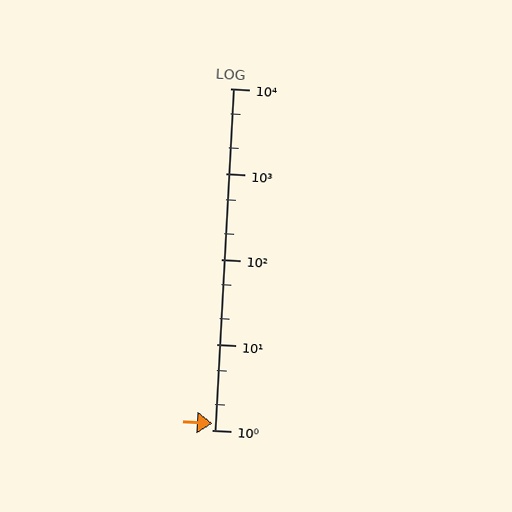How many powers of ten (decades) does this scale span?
The scale spans 4 decades, from 1 to 10000.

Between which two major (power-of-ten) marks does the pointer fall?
The pointer is between 1 and 10.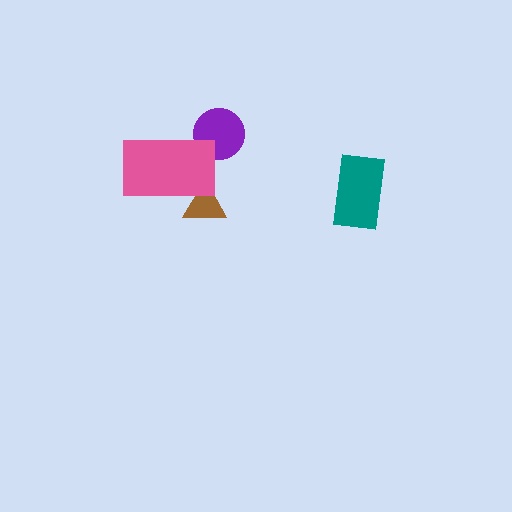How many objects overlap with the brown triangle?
1 object overlaps with the brown triangle.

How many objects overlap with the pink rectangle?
2 objects overlap with the pink rectangle.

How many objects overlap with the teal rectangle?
0 objects overlap with the teal rectangle.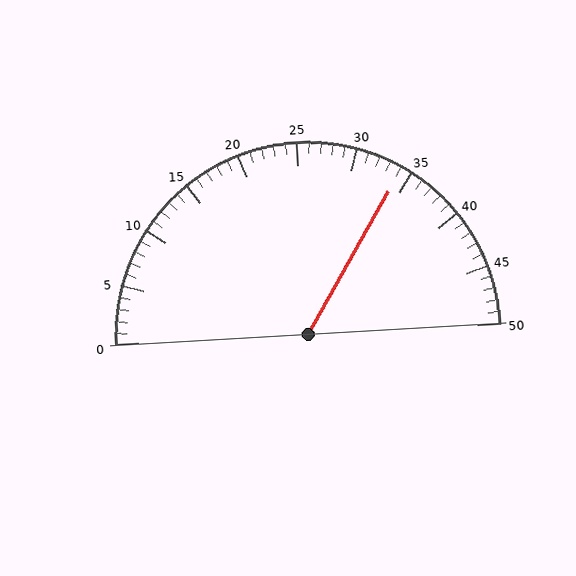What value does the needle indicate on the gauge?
The needle indicates approximately 34.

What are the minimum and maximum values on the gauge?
The gauge ranges from 0 to 50.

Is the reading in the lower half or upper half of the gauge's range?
The reading is in the upper half of the range (0 to 50).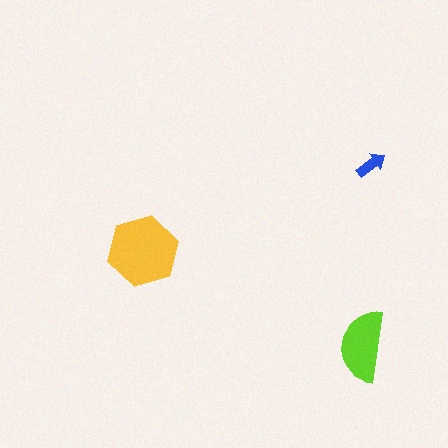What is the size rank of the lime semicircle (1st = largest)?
2nd.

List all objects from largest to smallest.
The yellow hexagon, the lime semicircle, the blue arrow.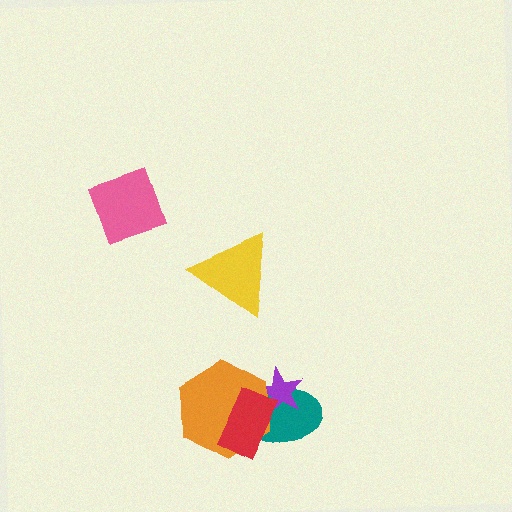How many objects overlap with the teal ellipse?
3 objects overlap with the teal ellipse.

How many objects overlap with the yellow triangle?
0 objects overlap with the yellow triangle.